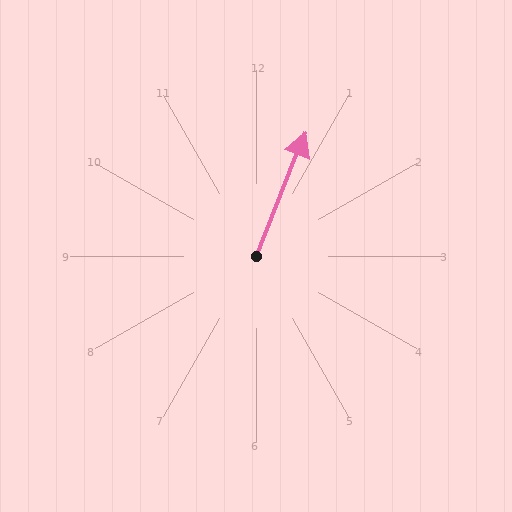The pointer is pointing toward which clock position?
Roughly 1 o'clock.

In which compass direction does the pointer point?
North.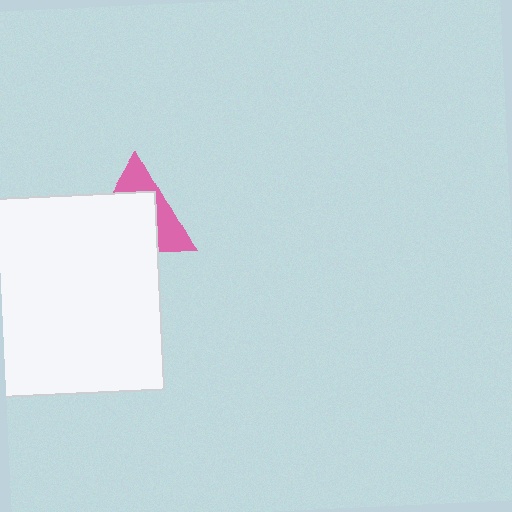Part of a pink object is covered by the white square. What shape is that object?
It is a triangle.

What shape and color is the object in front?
The object in front is a white square.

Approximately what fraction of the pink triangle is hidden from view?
Roughly 63% of the pink triangle is hidden behind the white square.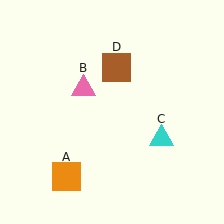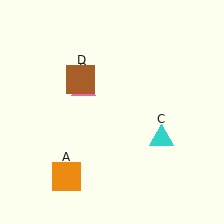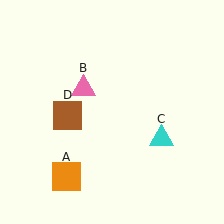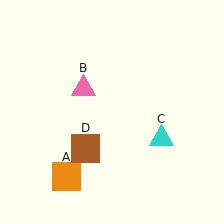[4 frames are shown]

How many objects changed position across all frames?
1 object changed position: brown square (object D).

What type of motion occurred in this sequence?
The brown square (object D) rotated counterclockwise around the center of the scene.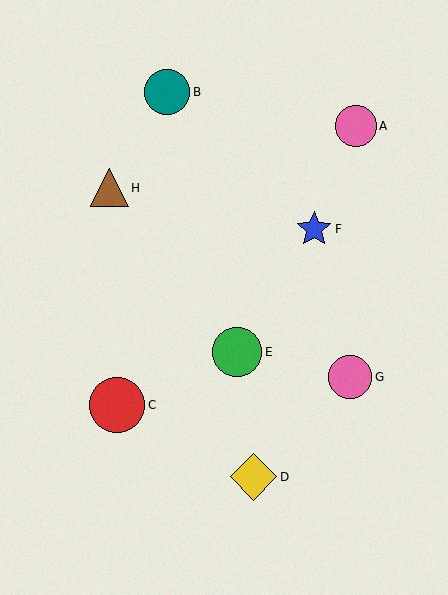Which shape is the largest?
The red circle (labeled C) is the largest.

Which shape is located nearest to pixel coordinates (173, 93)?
The teal circle (labeled B) at (167, 92) is nearest to that location.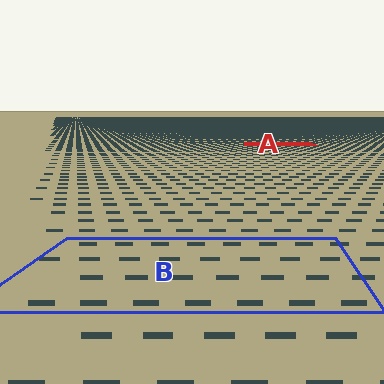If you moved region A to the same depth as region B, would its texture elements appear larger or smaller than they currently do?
They would appear larger. At a closer depth, the same texture elements are projected at a bigger on-screen size.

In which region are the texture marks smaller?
The texture marks are smaller in region A, because it is farther away.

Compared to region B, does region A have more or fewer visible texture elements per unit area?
Region A has more texture elements per unit area — they are packed more densely because it is farther away.